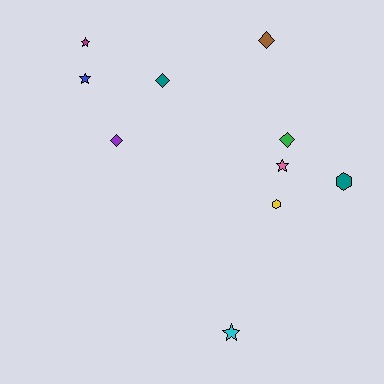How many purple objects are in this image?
There is 1 purple object.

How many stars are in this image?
There are 4 stars.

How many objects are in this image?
There are 10 objects.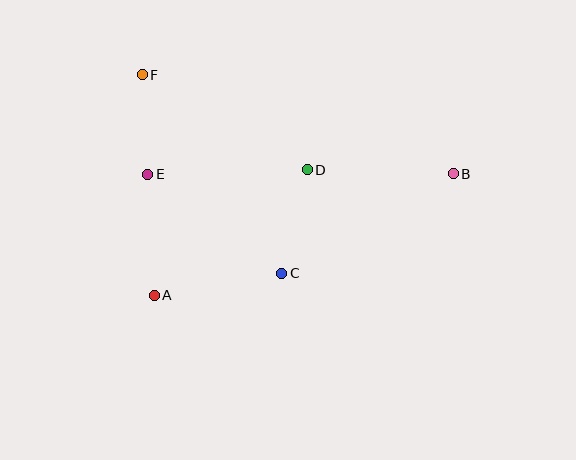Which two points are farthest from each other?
Points B and F are farthest from each other.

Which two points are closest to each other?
Points E and F are closest to each other.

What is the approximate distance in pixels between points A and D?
The distance between A and D is approximately 198 pixels.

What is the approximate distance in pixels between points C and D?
The distance between C and D is approximately 107 pixels.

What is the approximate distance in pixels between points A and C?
The distance between A and C is approximately 129 pixels.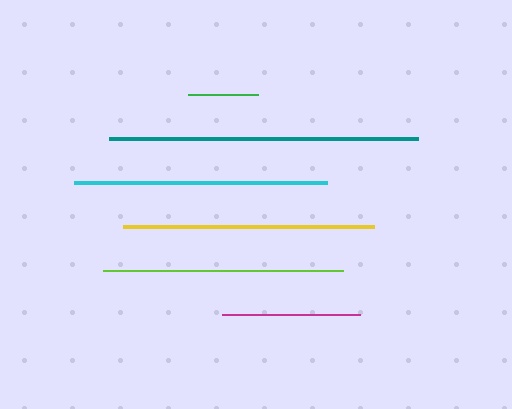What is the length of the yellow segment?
The yellow segment is approximately 251 pixels long.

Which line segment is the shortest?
The green line is the shortest at approximately 70 pixels.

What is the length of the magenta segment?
The magenta segment is approximately 138 pixels long.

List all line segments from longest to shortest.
From longest to shortest: teal, cyan, yellow, lime, magenta, green.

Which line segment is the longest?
The teal line is the longest at approximately 309 pixels.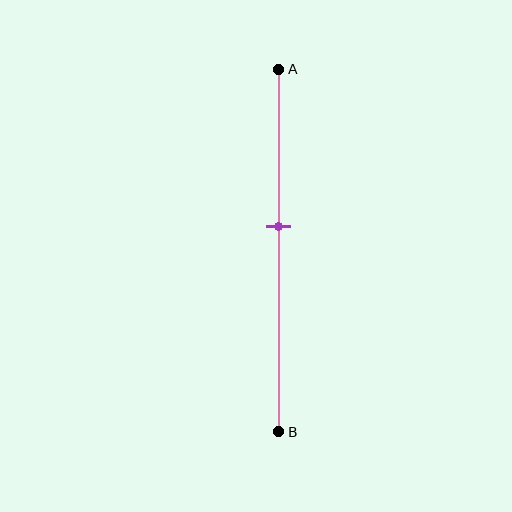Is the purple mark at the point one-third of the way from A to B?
No, the mark is at about 45% from A, not at the 33% one-third point.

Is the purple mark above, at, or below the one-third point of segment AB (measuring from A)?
The purple mark is below the one-third point of segment AB.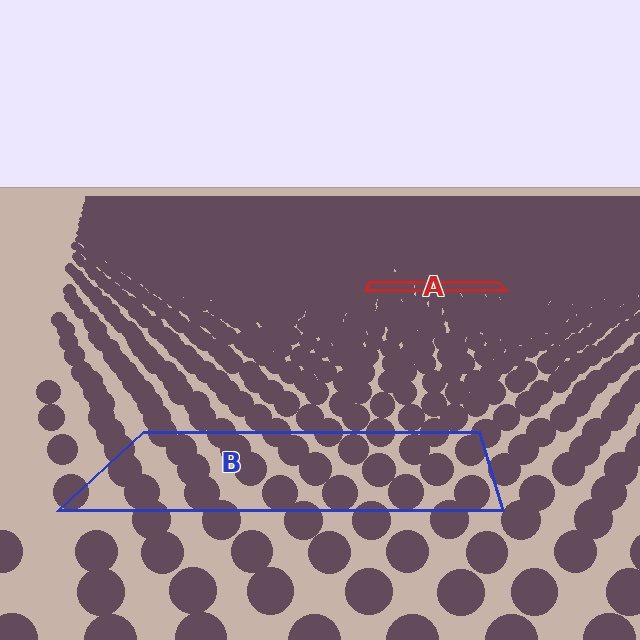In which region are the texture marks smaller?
The texture marks are smaller in region A, because it is farther away.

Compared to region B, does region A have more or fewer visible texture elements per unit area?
Region A has more texture elements per unit area — they are packed more densely because it is farther away.